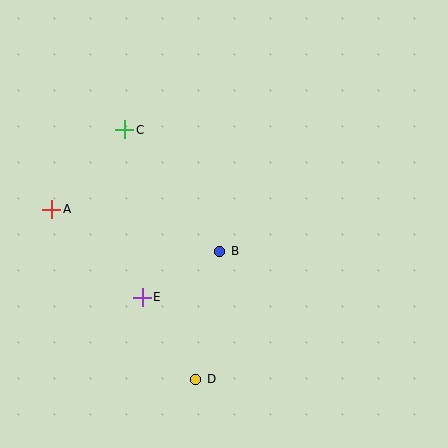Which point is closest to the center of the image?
Point B at (220, 251) is closest to the center.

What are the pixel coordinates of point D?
Point D is at (196, 379).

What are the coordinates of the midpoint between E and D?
The midpoint between E and D is at (169, 338).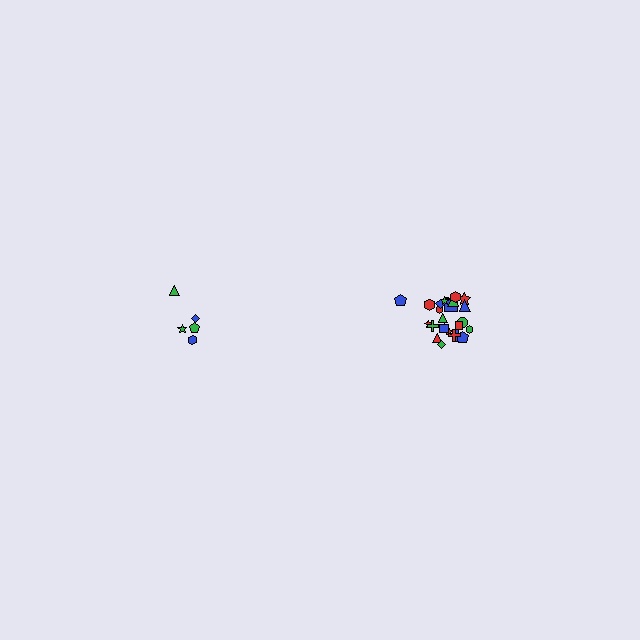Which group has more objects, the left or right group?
The right group.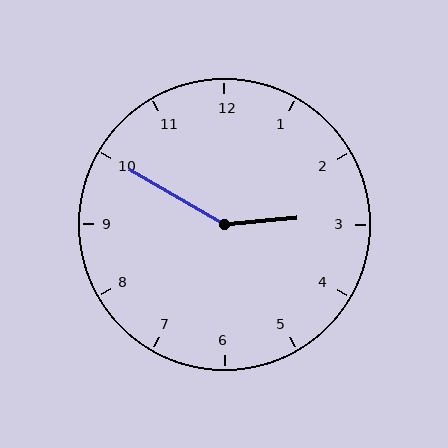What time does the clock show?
2:50.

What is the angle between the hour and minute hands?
Approximately 145 degrees.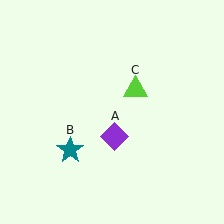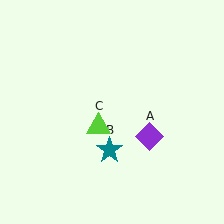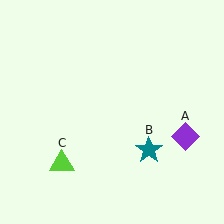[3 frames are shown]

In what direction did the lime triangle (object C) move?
The lime triangle (object C) moved down and to the left.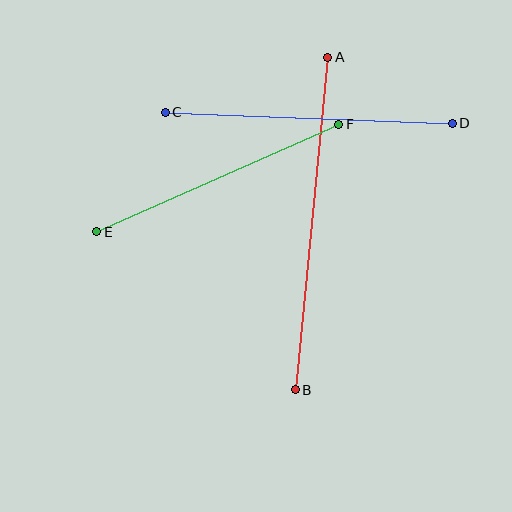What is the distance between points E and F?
The distance is approximately 265 pixels.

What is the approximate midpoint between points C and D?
The midpoint is at approximately (309, 118) pixels.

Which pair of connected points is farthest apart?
Points A and B are farthest apart.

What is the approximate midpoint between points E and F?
The midpoint is at approximately (218, 178) pixels.